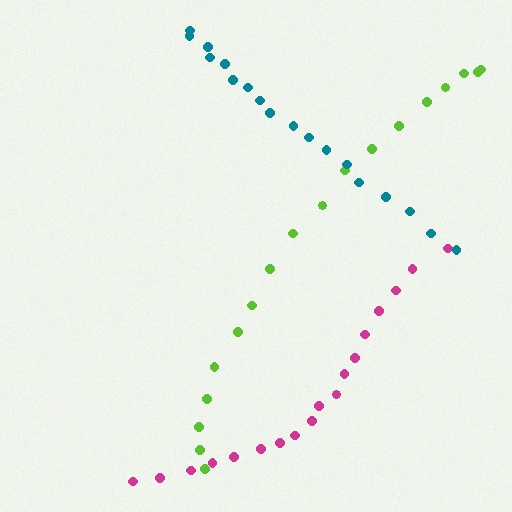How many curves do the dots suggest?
There are 3 distinct paths.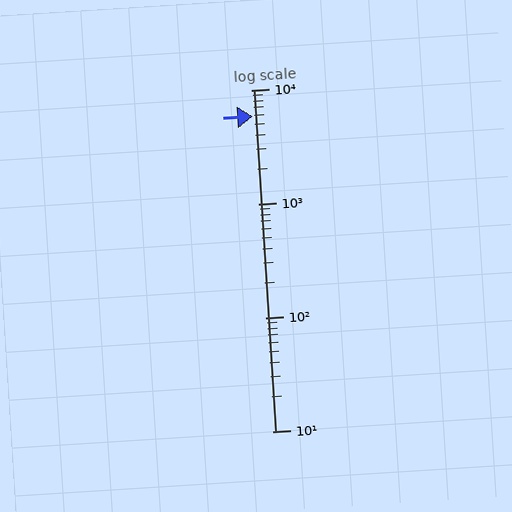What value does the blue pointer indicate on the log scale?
The pointer indicates approximately 5800.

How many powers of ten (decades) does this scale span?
The scale spans 3 decades, from 10 to 10000.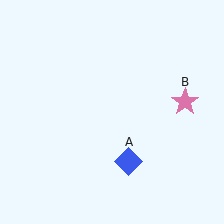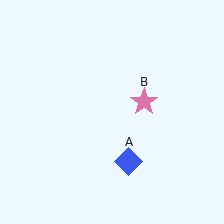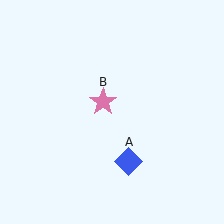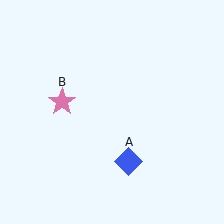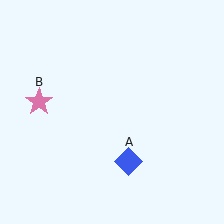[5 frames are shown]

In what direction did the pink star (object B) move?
The pink star (object B) moved left.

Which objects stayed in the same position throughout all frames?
Blue diamond (object A) remained stationary.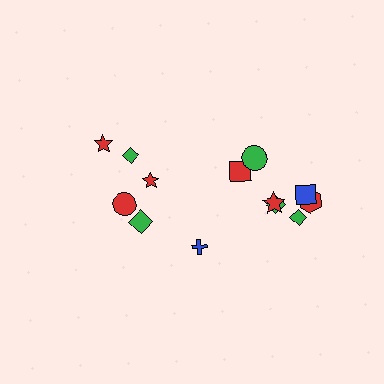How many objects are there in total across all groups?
There are 13 objects.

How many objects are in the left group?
There are 5 objects.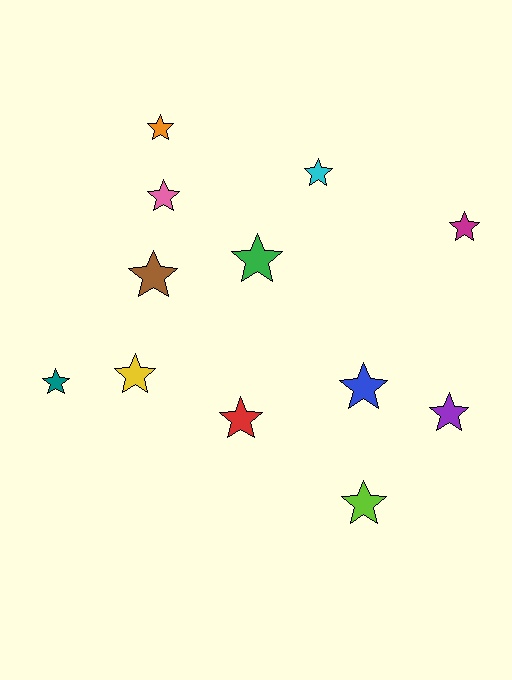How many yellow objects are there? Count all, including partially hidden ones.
There is 1 yellow object.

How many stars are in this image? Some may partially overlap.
There are 12 stars.